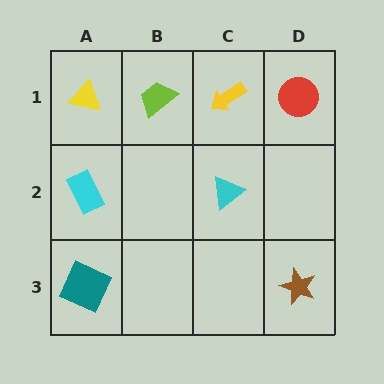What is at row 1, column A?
A yellow triangle.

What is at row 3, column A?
A teal square.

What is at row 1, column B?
A lime trapezoid.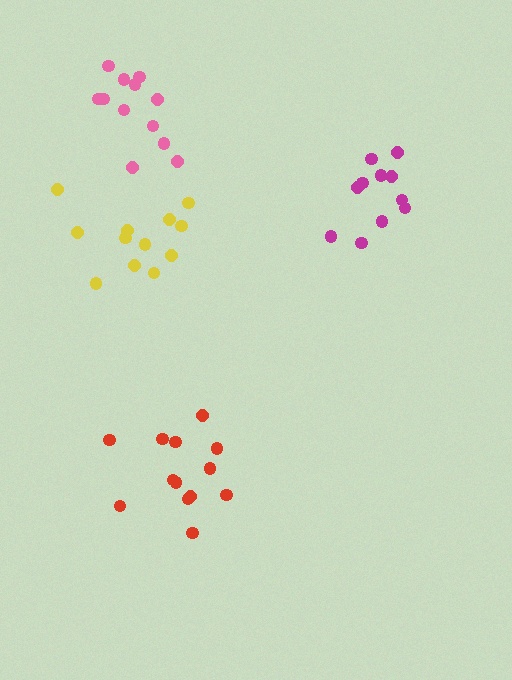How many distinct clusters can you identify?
There are 4 distinct clusters.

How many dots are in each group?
Group 1: 11 dots, Group 2: 12 dots, Group 3: 13 dots, Group 4: 12 dots (48 total).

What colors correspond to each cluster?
The clusters are colored: magenta, pink, red, yellow.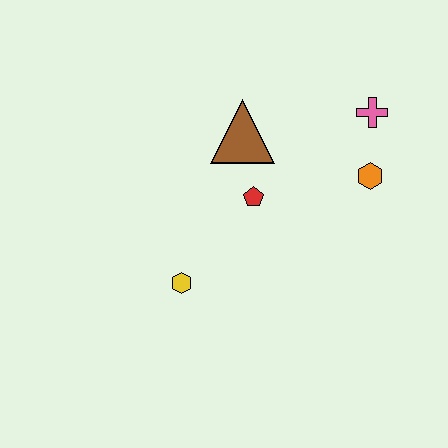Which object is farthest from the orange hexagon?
The yellow hexagon is farthest from the orange hexagon.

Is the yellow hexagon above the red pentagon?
No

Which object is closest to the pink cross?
The orange hexagon is closest to the pink cross.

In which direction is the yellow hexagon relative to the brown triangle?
The yellow hexagon is below the brown triangle.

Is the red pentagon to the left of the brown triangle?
No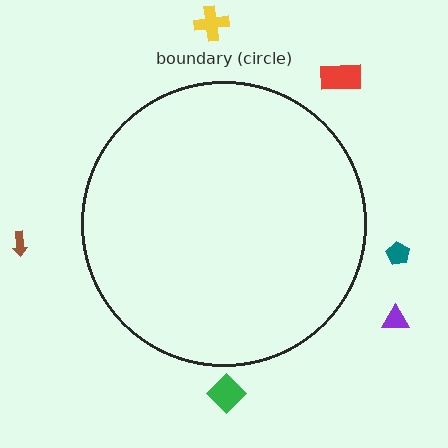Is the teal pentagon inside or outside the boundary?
Outside.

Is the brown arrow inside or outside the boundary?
Outside.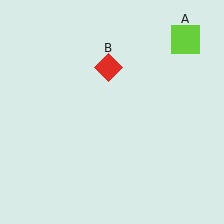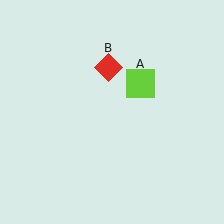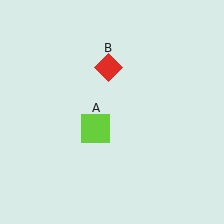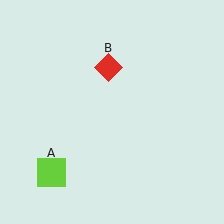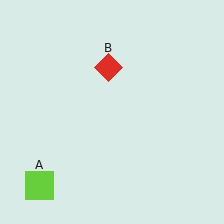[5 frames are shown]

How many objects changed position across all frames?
1 object changed position: lime square (object A).